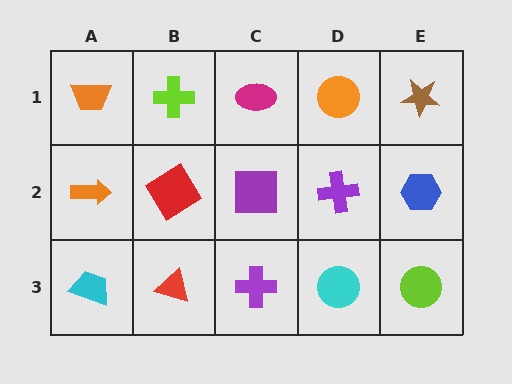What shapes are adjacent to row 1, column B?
A red diamond (row 2, column B), an orange trapezoid (row 1, column A), a magenta ellipse (row 1, column C).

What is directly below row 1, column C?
A purple square.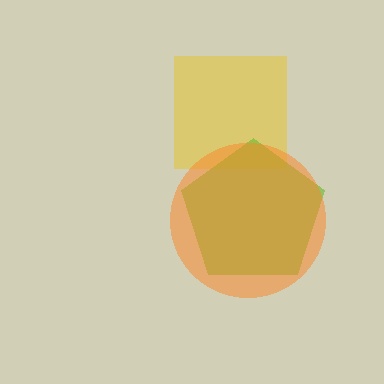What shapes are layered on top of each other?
The layered shapes are: a yellow square, a lime pentagon, an orange circle.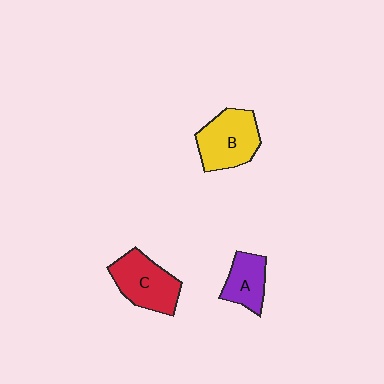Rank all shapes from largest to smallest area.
From largest to smallest: B (yellow), C (red), A (purple).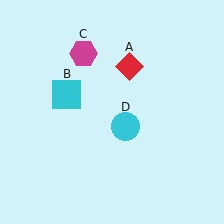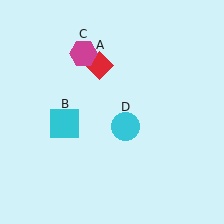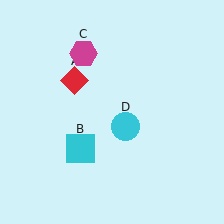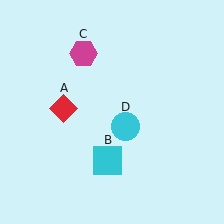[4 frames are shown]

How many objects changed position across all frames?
2 objects changed position: red diamond (object A), cyan square (object B).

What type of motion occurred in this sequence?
The red diamond (object A), cyan square (object B) rotated counterclockwise around the center of the scene.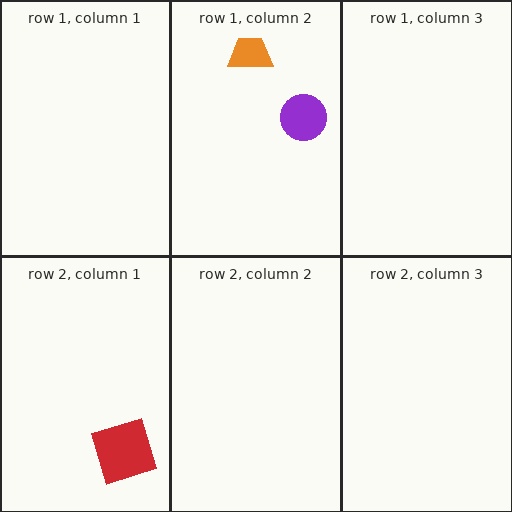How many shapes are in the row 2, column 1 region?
1.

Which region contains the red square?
The row 2, column 1 region.